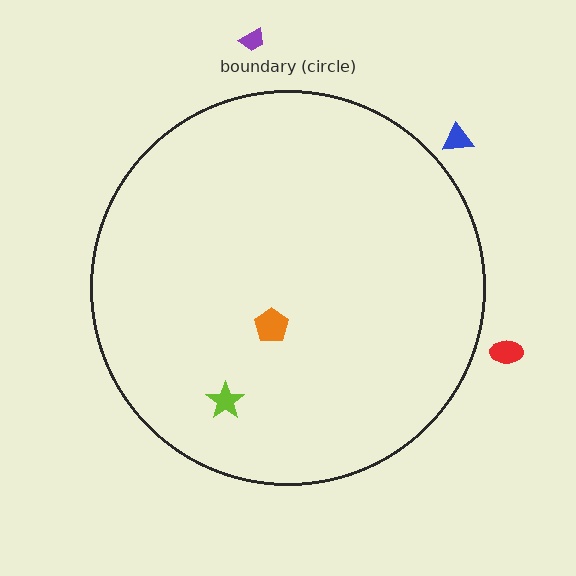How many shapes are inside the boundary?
2 inside, 3 outside.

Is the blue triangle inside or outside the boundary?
Outside.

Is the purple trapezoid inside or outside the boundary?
Outside.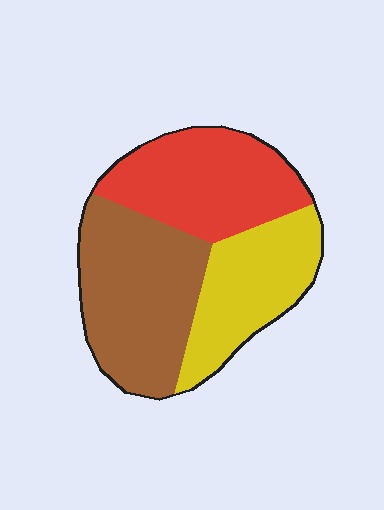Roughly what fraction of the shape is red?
Red covers 33% of the shape.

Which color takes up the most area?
Brown, at roughly 40%.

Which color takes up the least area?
Yellow, at roughly 30%.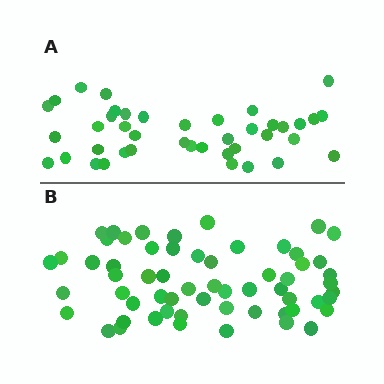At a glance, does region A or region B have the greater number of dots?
Region B (the bottom region) has more dots.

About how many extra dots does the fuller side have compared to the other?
Region B has approximately 20 more dots than region A.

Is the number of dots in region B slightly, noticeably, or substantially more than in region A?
Region B has substantially more. The ratio is roughly 1.5 to 1.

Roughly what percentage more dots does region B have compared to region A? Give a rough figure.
About 45% more.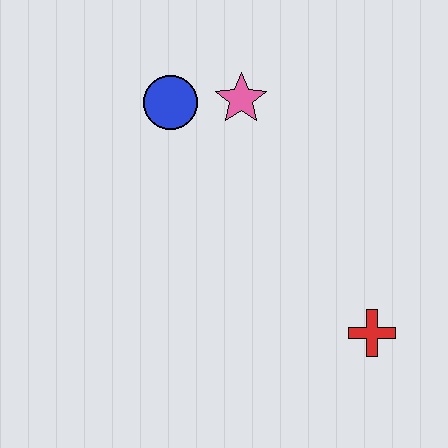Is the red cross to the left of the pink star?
No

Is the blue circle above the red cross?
Yes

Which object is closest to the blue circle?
The pink star is closest to the blue circle.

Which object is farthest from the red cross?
The blue circle is farthest from the red cross.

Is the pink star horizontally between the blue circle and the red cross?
Yes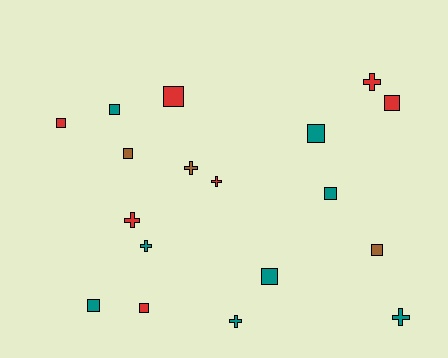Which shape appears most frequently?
Square, with 11 objects.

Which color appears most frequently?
Teal, with 8 objects.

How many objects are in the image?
There are 18 objects.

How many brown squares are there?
There are 2 brown squares.